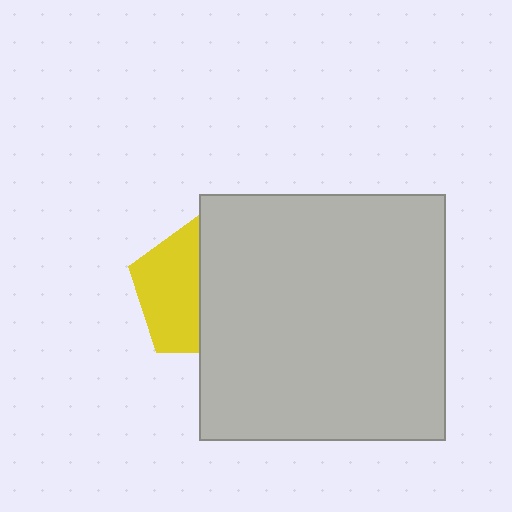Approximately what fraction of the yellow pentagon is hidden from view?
Roughly 52% of the yellow pentagon is hidden behind the light gray square.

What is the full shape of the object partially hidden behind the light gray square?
The partially hidden object is a yellow pentagon.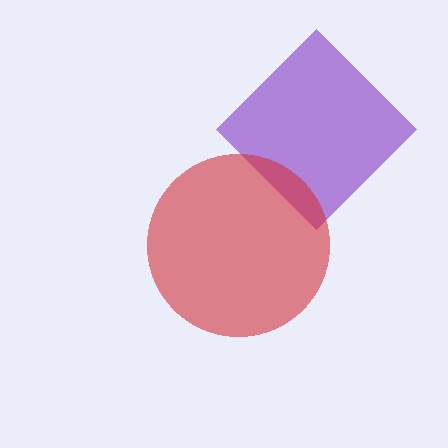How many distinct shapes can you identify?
There are 2 distinct shapes: a purple diamond, a red circle.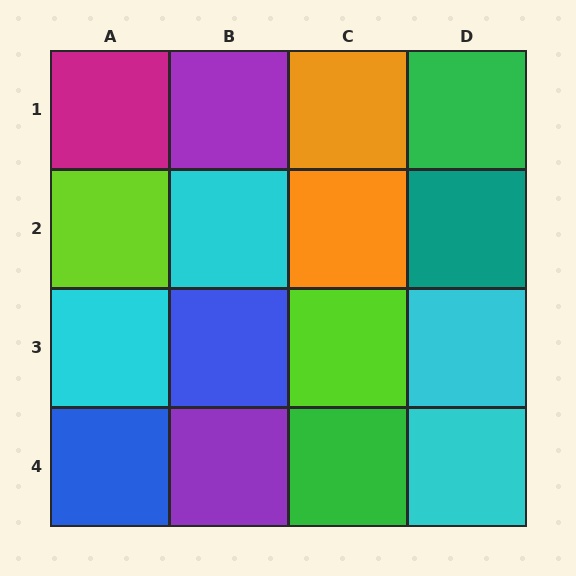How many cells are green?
2 cells are green.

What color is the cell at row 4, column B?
Purple.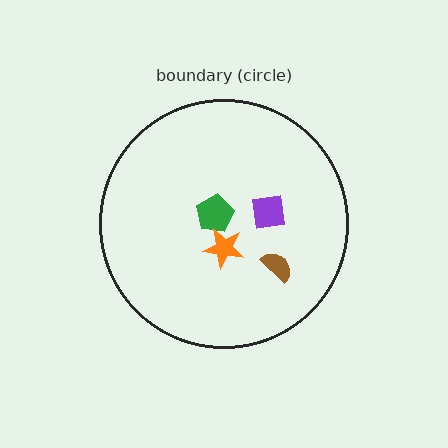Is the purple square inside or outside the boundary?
Inside.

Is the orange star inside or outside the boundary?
Inside.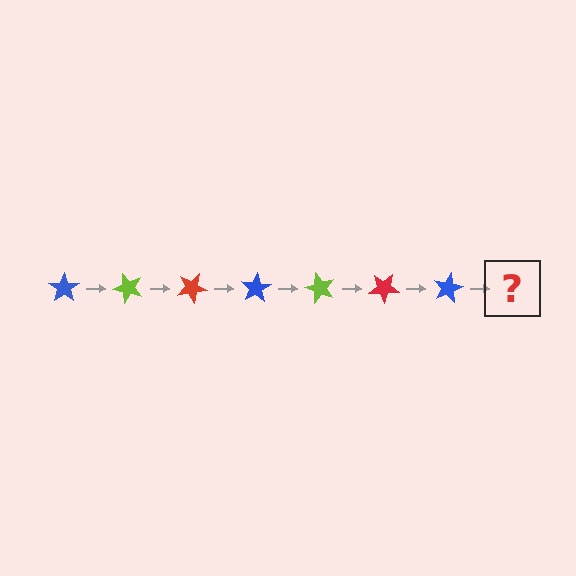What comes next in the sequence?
The next element should be a lime star, rotated 350 degrees from the start.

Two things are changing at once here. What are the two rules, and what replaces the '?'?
The two rules are that it rotates 50 degrees each step and the color cycles through blue, lime, and red. The '?' should be a lime star, rotated 350 degrees from the start.